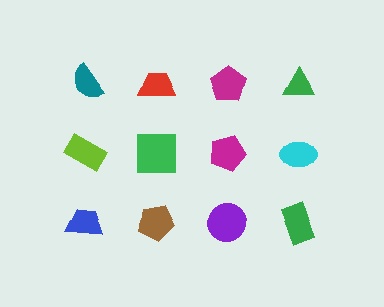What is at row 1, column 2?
A red trapezoid.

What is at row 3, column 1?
A blue trapezoid.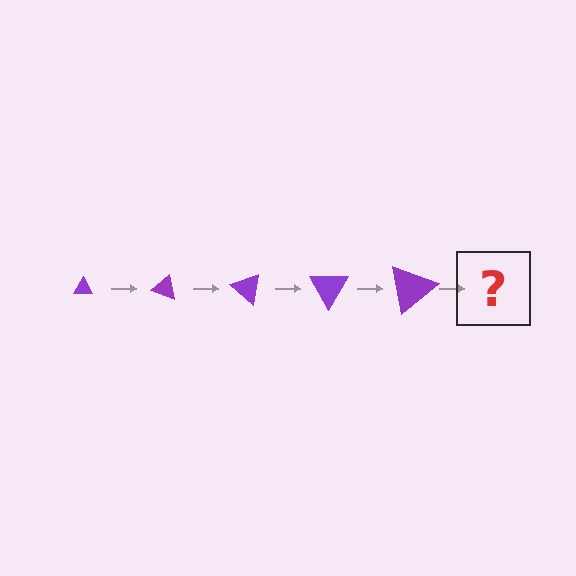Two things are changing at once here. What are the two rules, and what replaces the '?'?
The two rules are that the triangle grows larger each step and it rotates 20 degrees each step. The '?' should be a triangle, larger than the previous one and rotated 100 degrees from the start.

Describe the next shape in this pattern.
It should be a triangle, larger than the previous one and rotated 100 degrees from the start.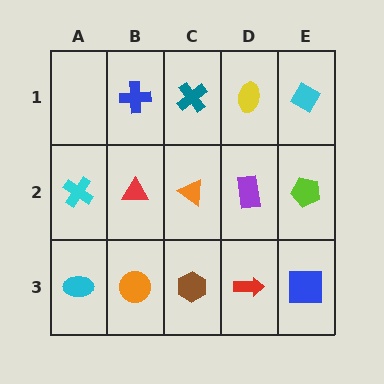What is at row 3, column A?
A cyan ellipse.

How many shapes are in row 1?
4 shapes.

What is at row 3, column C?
A brown hexagon.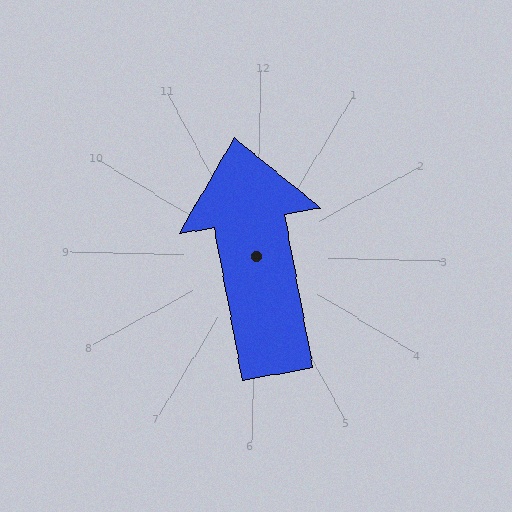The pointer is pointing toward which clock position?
Roughly 12 o'clock.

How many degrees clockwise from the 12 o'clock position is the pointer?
Approximately 348 degrees.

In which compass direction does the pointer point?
North.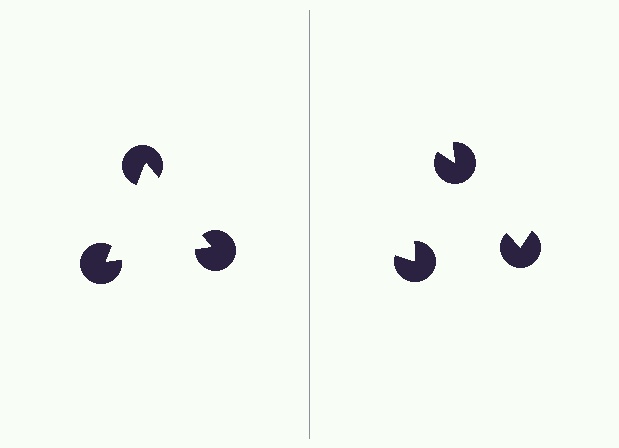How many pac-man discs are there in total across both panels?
6 — 3 on each side.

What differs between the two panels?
The pac-man discs are positioned identically on both sides; only the wedge orientations differ. On the left they align to a triangle; on the right they are misaligned.